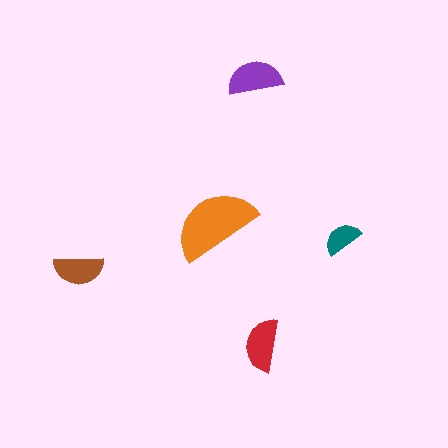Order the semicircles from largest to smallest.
the orange one, the purple one, the red one, the brown one, the teal one.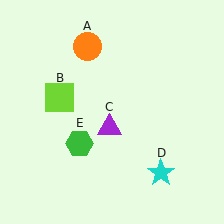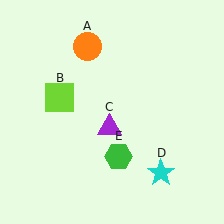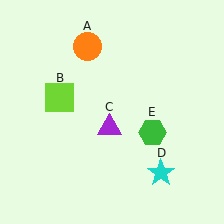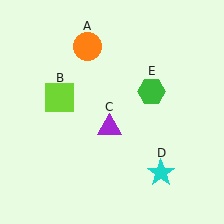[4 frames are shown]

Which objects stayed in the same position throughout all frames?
Orange circle (object A) and lime square (object B) and purple triangle (object C) and cyan star (object D) remained stationary.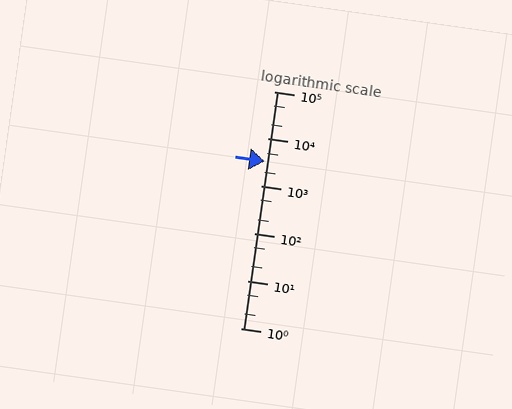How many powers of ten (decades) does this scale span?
The scale spans 5 decades, from 1 to 100000.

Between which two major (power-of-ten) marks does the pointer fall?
The pointer is between 1000 and 10000.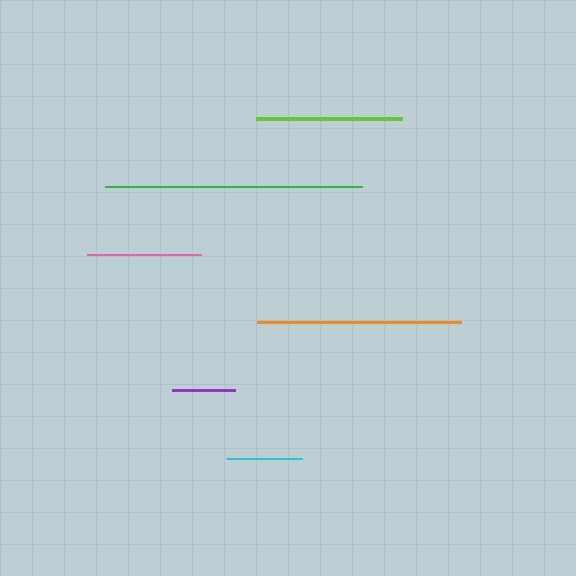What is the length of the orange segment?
The orange segment is approximately 204 pixels long.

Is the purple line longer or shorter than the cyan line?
The cyan line is longer than the purple line.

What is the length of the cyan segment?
The cyan segment is approximately 74 pixels long.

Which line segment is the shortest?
The purple line is the shortest at approximately 63 pixels.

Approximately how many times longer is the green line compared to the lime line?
The green line is approximately 1.8 times the length of the lime line.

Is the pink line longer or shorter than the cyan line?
The pink line is longer than the cyan line.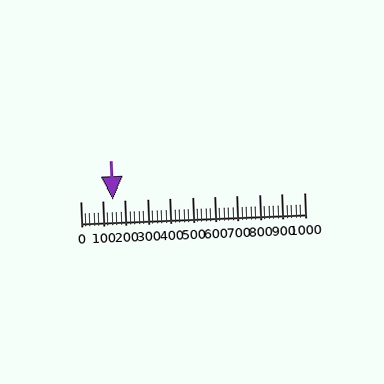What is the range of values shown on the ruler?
The ruler shows values from 0 to 1000.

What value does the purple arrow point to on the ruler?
The purple arrow points to approximately 145.